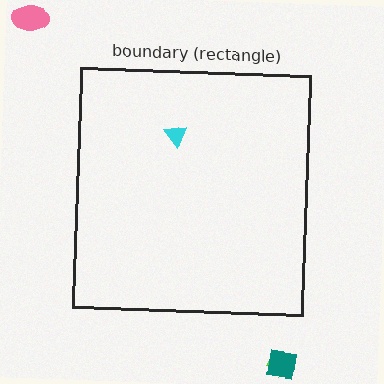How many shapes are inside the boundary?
1 inside, 3 outside.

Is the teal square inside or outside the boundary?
Outside.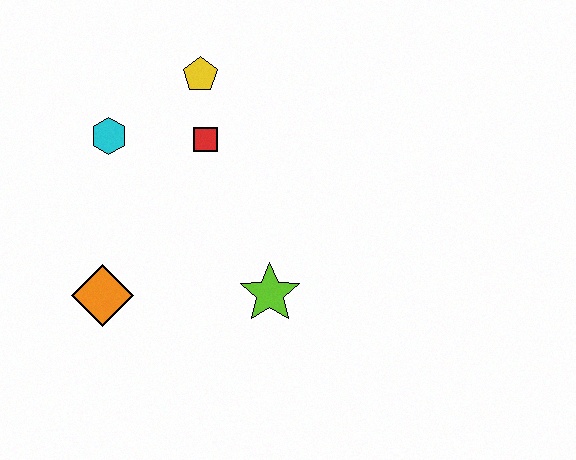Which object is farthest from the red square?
The orange diamond is farthest from the red square.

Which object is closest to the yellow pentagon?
The red square is closest to the yellow pentagon.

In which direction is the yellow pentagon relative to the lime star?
The yellow pentagon is above the lime star.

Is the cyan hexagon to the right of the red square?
No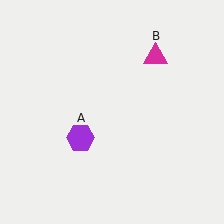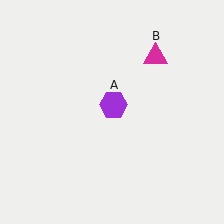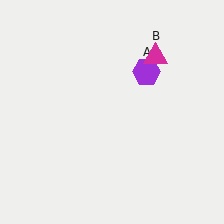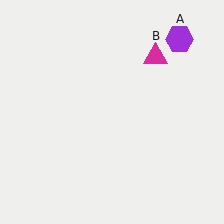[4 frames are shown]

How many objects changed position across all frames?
1 object changed position: purple hexagon (object A).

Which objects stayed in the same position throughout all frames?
Magenta triangle (object B) remained stationary.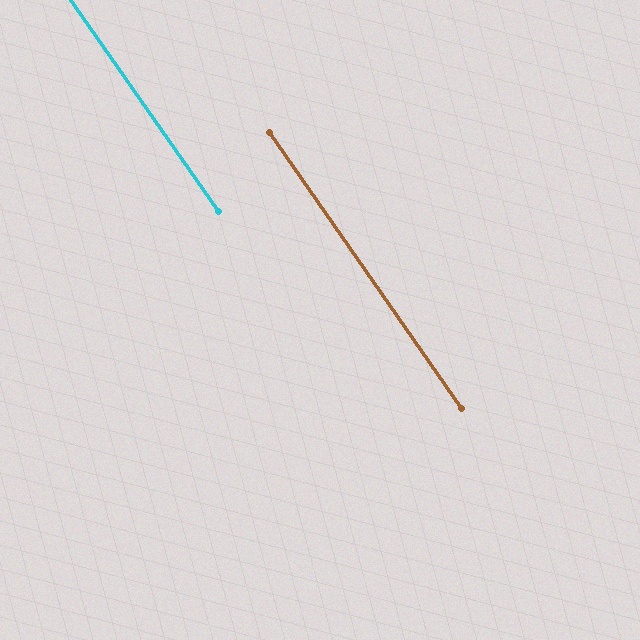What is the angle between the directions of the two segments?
Approximately 0 degrees.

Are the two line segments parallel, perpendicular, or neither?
Parallel — their directions differ by only 0.0°.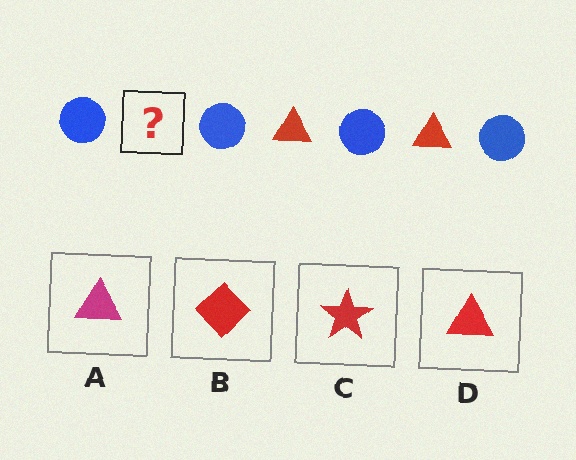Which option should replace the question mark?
Option D.